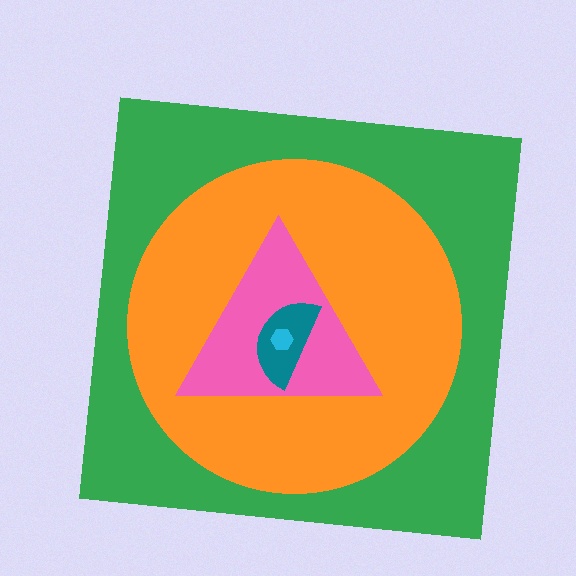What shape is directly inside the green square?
The orange circle.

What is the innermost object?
The cyan hexagon.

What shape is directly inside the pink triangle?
The teal semicircle.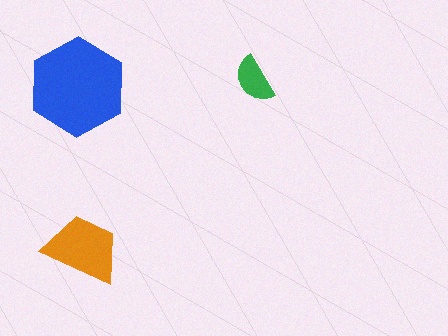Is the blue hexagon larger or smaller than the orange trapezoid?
Larger.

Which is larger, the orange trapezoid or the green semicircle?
The orange trapezoid.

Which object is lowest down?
The orange trapezoid is bottommost.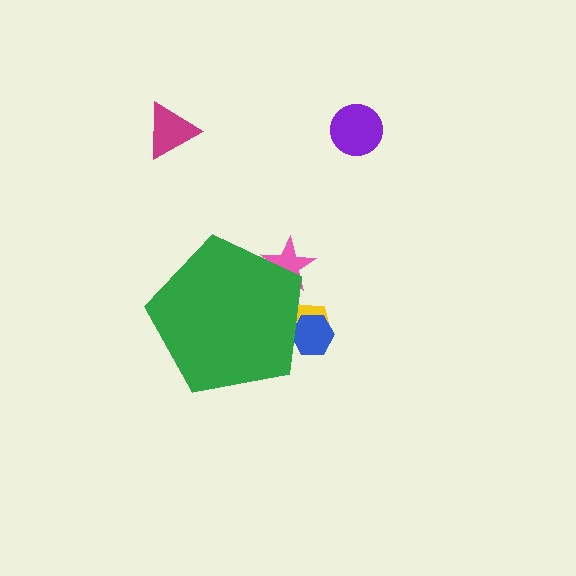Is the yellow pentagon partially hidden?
Yes, the yellow pentagon is partially hidden behind the green pentagon.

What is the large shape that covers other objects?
A green pentagon.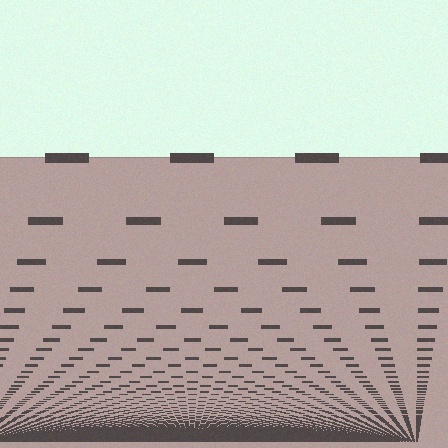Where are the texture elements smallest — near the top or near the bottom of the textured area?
Near the bottom.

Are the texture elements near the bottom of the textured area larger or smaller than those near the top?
Smaller. The gradient is inverted — elements near the bottom are smaller and denser.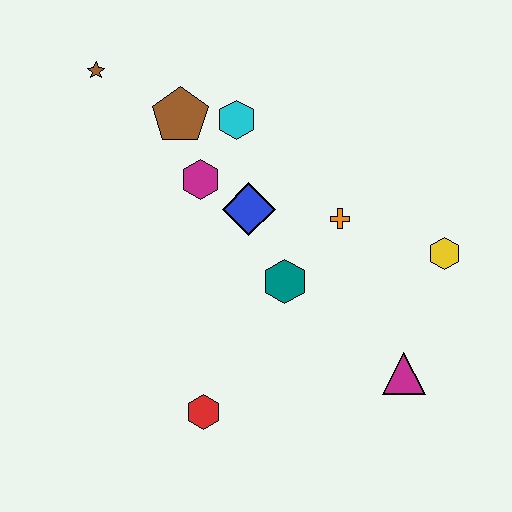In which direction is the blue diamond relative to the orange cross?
The blue diamond is to the left of the orange cross.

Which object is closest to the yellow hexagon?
The orange cross is closest to the yellow hexagon.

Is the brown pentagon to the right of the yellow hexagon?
No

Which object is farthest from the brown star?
The magenta triangle is farthest from the brown star.